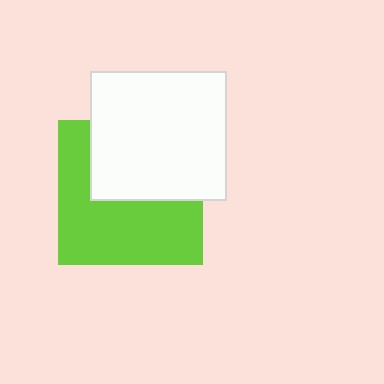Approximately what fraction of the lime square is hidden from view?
Roughly 44% of the lime square is hidden behind the white rectangle.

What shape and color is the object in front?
The object in front is a white rectangle.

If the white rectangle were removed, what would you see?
You would see the complete lime square.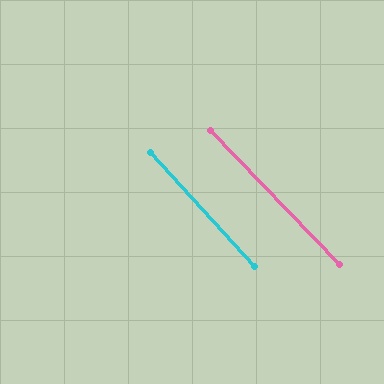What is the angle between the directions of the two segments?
Approximately 2 degrees.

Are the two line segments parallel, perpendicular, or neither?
Parallel — their directions differ by only 1.5°.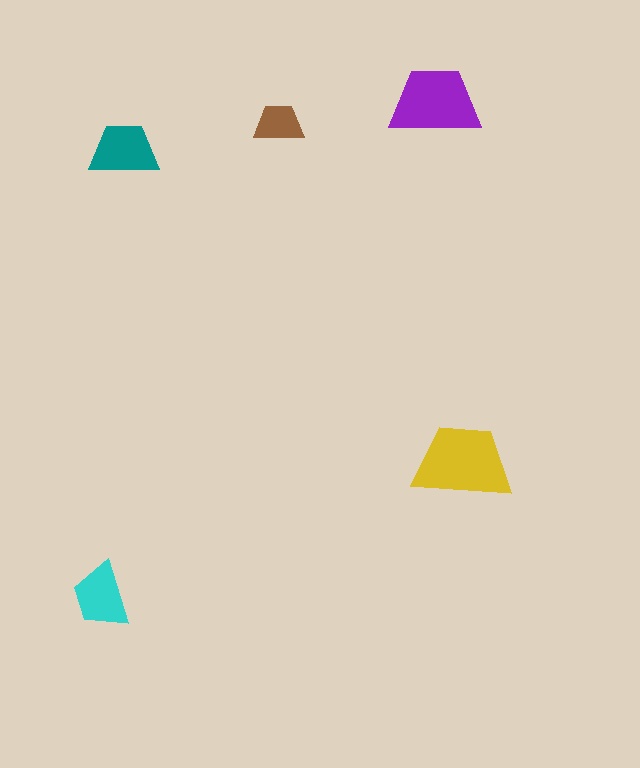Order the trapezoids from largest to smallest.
the yellow one, the purple one, the teal one, the cyan one, the brown one.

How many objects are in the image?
There are 5 objects in the image.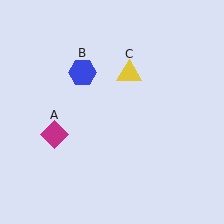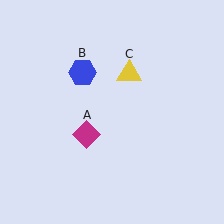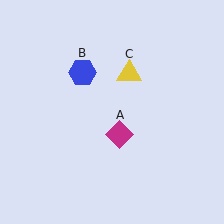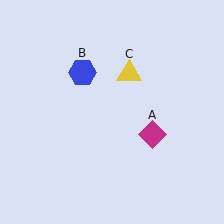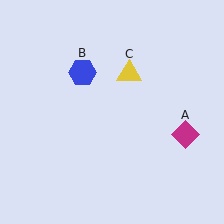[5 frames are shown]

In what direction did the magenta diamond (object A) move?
The magenta diamond (object A) moved right.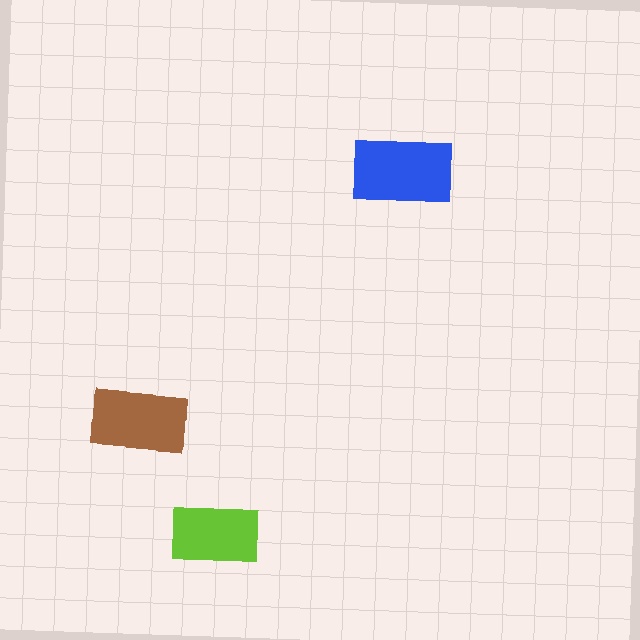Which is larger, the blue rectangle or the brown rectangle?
The blue one.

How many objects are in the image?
There are 3 objects in the image.